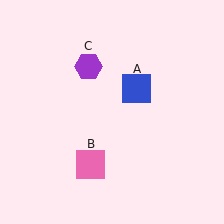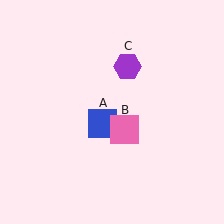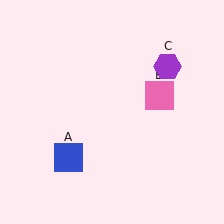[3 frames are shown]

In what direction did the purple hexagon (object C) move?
The purple hexagon (object C) moved right.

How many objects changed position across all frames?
3 objects changed position: blue square (object A), pink square (object B), purple hexagon (object C).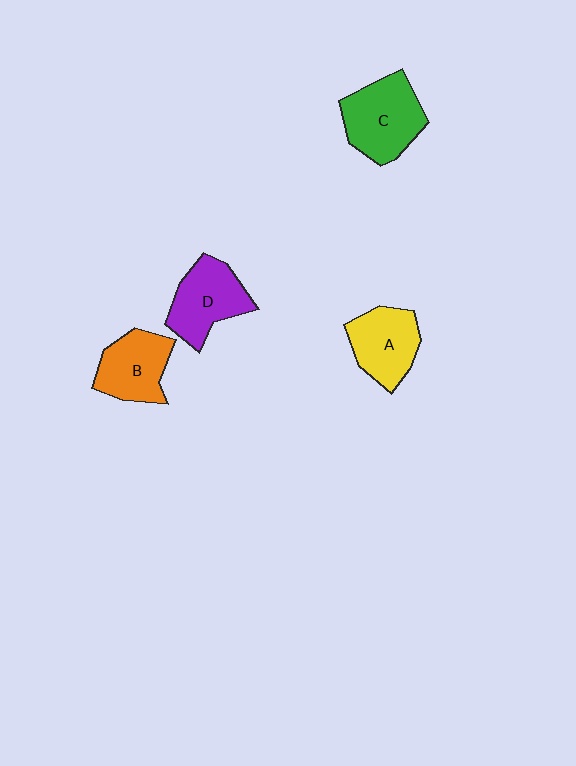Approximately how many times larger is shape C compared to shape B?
Approximately 1.2 times.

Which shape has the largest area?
Shape C (green).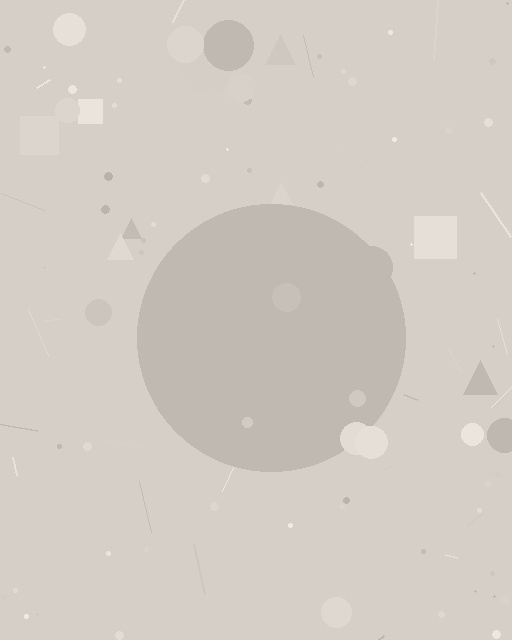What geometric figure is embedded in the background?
A circle is embedded in the background.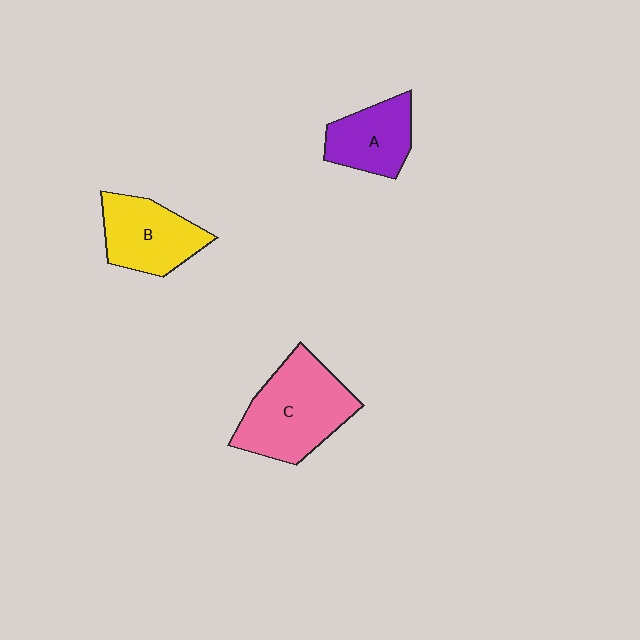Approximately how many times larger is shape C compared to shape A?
Approximately 1.6 times.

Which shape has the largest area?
Shape C (pink).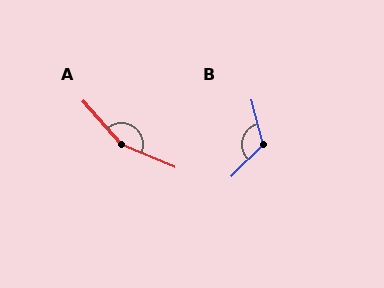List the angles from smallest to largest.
B (121°), A (154°).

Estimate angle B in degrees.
Approximately 121 degrees.